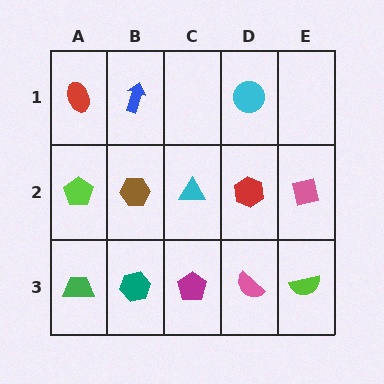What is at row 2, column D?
A red hexagon.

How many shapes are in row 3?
5 shapes.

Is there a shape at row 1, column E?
No, that cell is empty.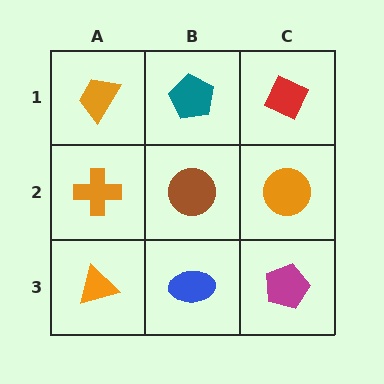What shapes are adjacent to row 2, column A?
An orange trapezoid (row 1, column A), an orange triangle (row 3, column A), a brown circle (row 2, column B).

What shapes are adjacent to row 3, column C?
An orange circle (row 2, column C), a blue ellipse (row 3, column B).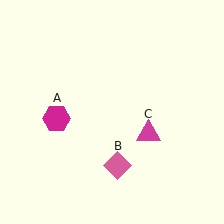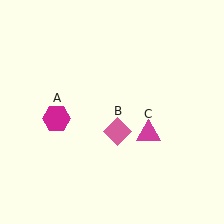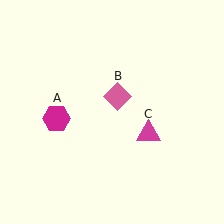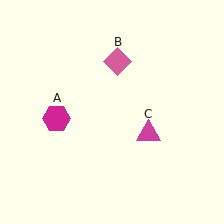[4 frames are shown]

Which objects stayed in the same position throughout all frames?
Magenta hexagon (object A) and magenta triangle (object C) remained stationary.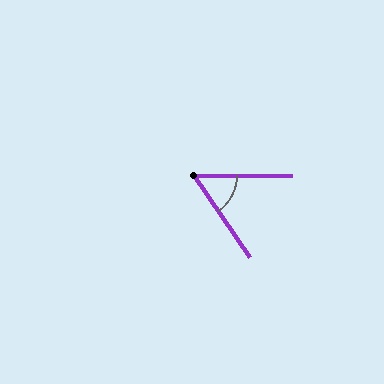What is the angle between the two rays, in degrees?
Approximately 56 degrees.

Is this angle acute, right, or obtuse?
It is acute.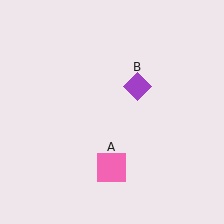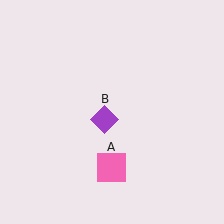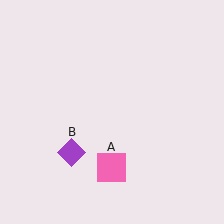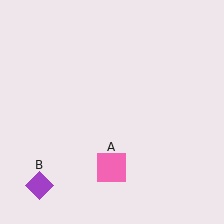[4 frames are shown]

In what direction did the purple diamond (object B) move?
The purple diamond (object B) moved down and to the left.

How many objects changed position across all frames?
1 object changed position: purple diamond (object B).